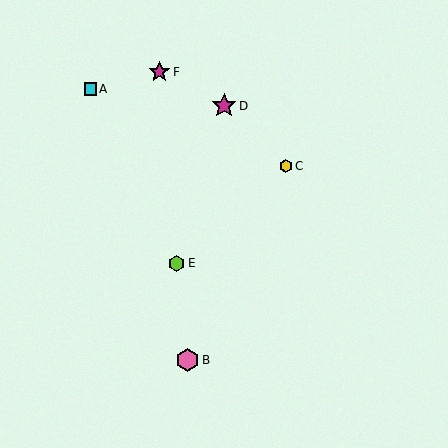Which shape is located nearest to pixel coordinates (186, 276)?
The lime hexagon (labeled E) at (177, 263) is nearest to that location.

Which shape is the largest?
The magenta star (labeled D) is the largest.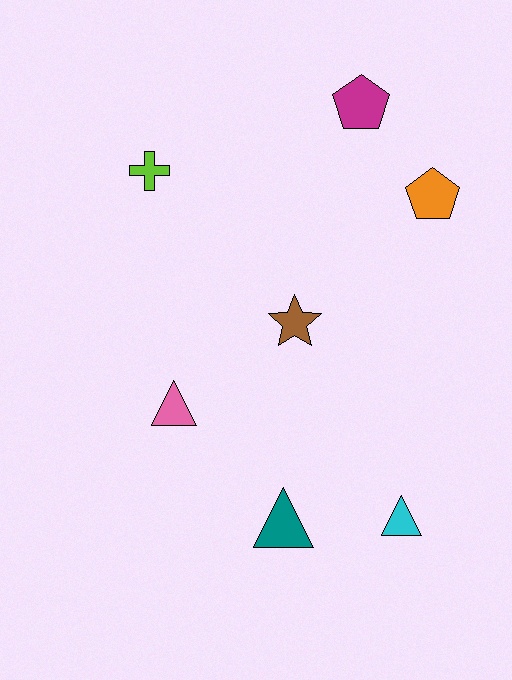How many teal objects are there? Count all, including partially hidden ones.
There is 1 teal object.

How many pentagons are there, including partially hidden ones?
There are 2 pentagons.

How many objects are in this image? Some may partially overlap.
There are 7 objects.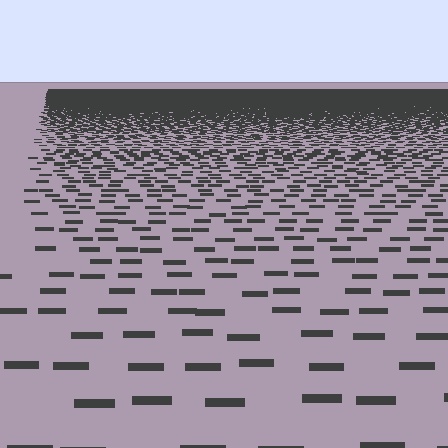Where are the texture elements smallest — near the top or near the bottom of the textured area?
Near the top.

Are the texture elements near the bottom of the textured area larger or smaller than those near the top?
Larger. Near the bottom, elements are closer to the viewer and appear at a bigger on-screen size.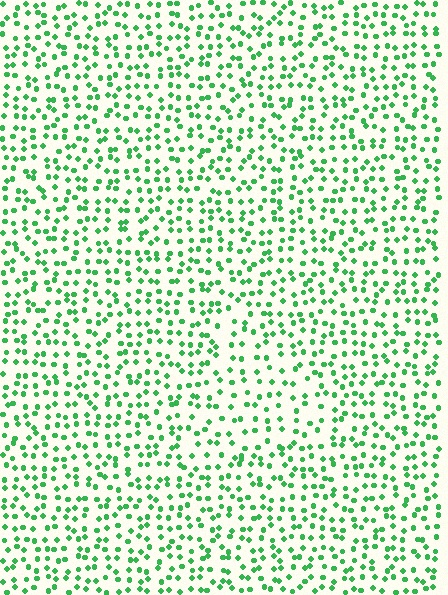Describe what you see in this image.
The image contains small green elements arranged at two different densities. A triangle-shaped region is visible where the elements are less densely packed than the surrounding area.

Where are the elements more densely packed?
The elements are more densely packed outside the triangle boundary.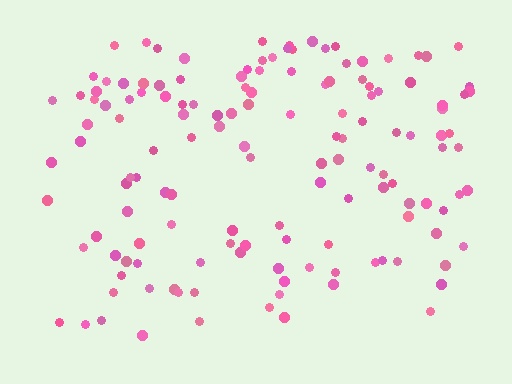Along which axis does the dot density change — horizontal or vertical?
Vertical.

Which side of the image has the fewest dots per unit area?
The bottom.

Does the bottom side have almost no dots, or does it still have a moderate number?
Still a moderate number, just noticeably fewer than the top.